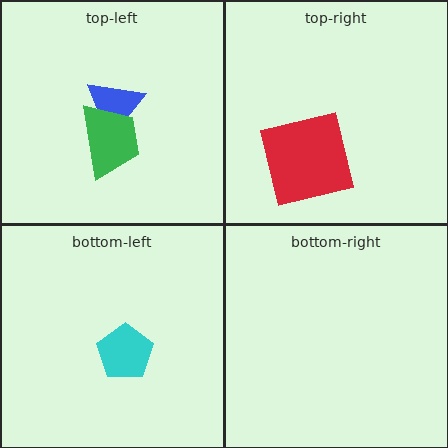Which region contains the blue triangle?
The top-left region.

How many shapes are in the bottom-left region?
1.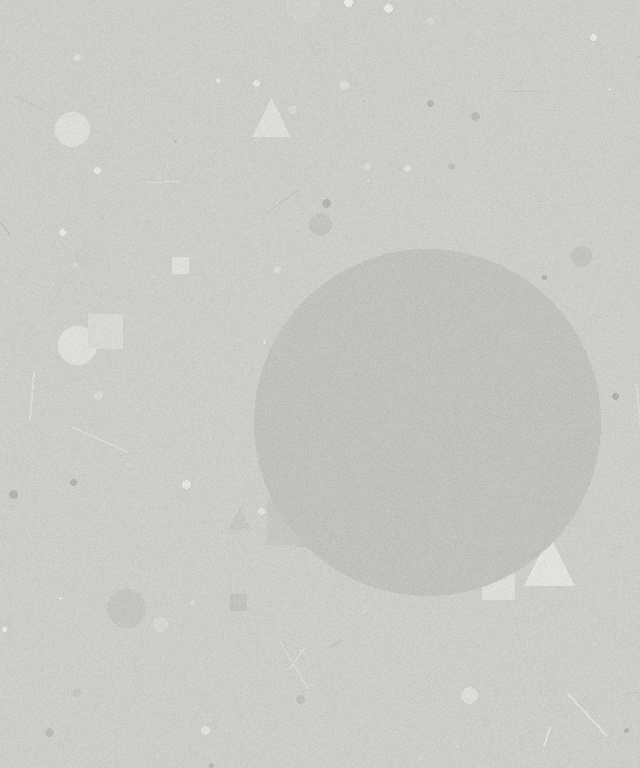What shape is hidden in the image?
A circle is hidden in the image.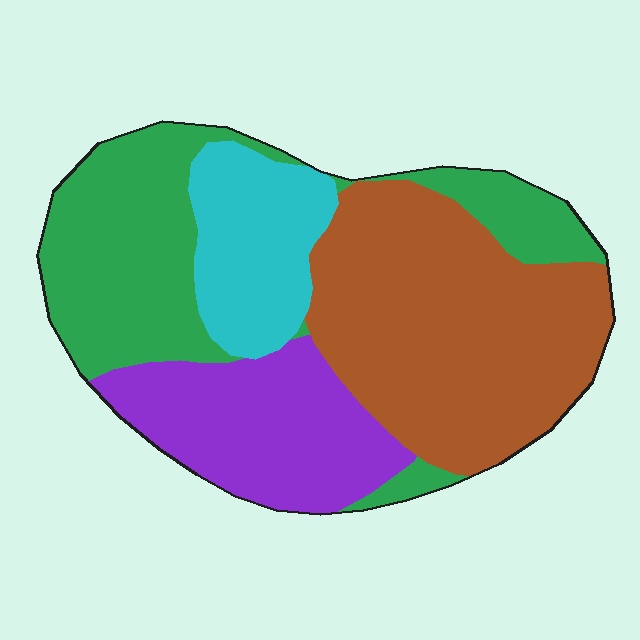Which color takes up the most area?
Brown, at roughly 35%.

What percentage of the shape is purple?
Purple takes up less than a quarter of the shape.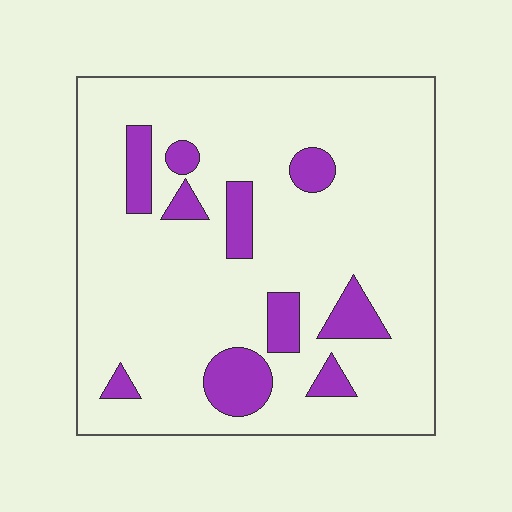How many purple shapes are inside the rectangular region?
10.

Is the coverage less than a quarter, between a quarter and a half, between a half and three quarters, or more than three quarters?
Less than a quarter.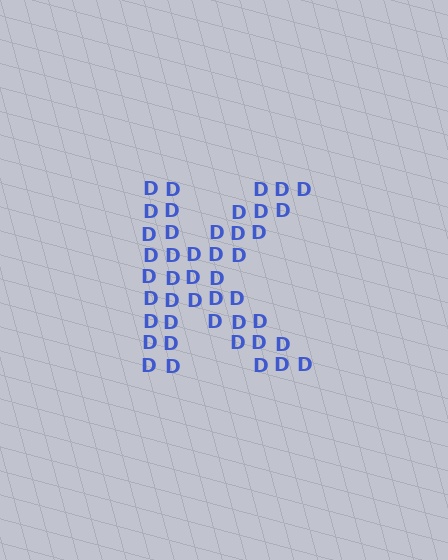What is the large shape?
The large shape is the letter K.